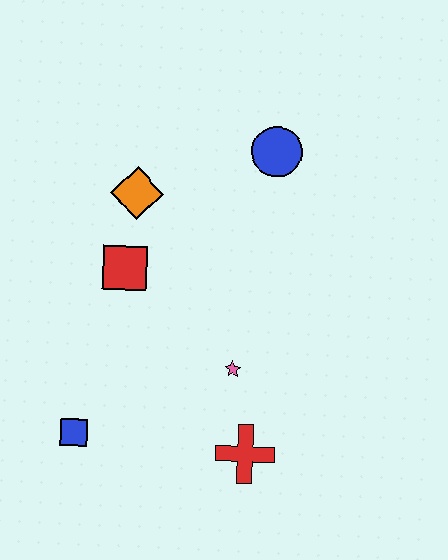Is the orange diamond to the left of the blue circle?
Yes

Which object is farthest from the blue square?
The blue circle is farthest from the blue square.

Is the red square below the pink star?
No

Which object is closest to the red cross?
The pink star is closest to the red cross.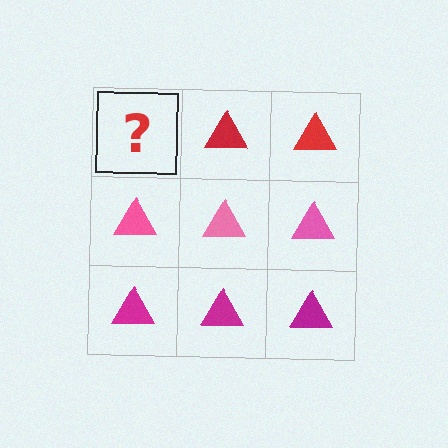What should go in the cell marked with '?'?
The missing cell should contain a red triangle.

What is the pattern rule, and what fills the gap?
The rule is that each row has a consistent color. The gap should be filled with a red triangle.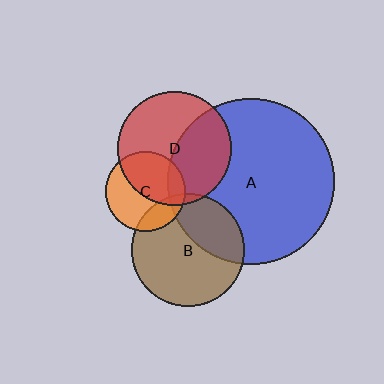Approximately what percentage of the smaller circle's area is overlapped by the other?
Approximately 50%.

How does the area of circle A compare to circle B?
Approximately 2.1 times.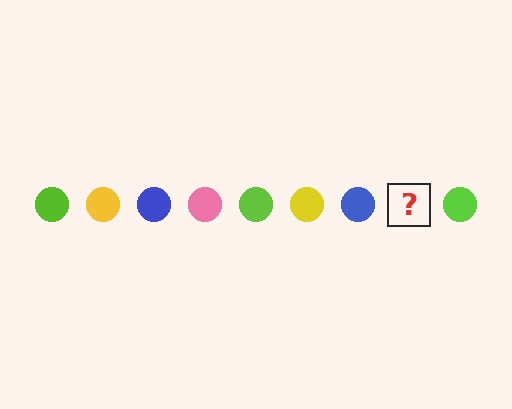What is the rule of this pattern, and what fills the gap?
The rule is that the pattern cycles through lime, yellow, blue, pink circles. The gap should be filled with a pink circle.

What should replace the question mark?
The question mark should be replaced with a pink circle.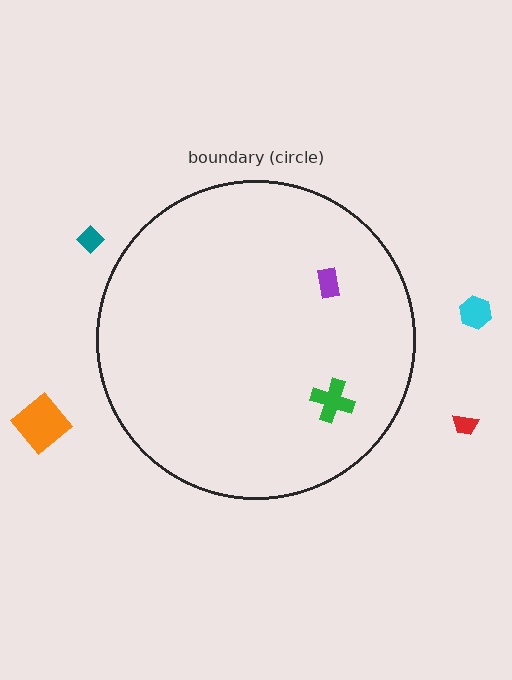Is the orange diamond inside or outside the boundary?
Outside.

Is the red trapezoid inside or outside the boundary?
Outside.